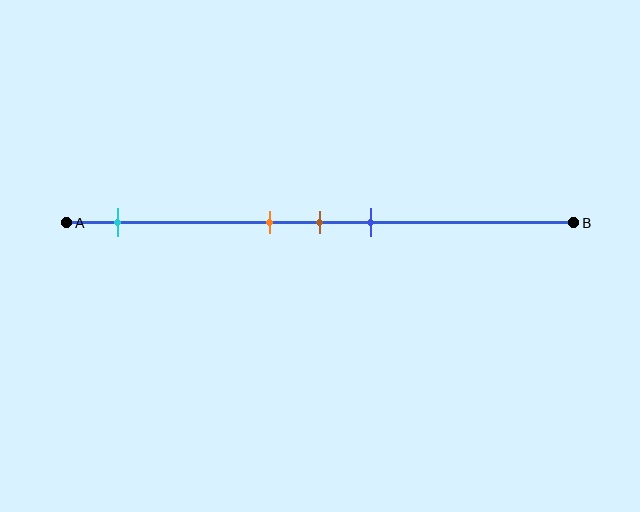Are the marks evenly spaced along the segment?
No, the marks are not evenly spaced.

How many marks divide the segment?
There are 4 marks dividing the segment.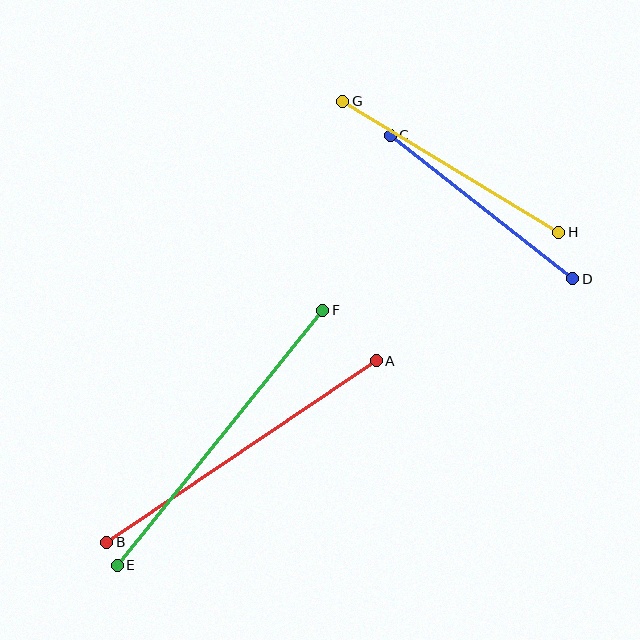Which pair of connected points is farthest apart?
Points E and F are farthest apart.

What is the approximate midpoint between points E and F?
The midpoint is at approximately (220, 438) pixels.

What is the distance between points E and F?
The distance is approximately 327 pixels.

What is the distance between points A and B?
The distance is approximately 325 pixels.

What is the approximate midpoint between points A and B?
The midpoint is at approximately (242, 452) pixels.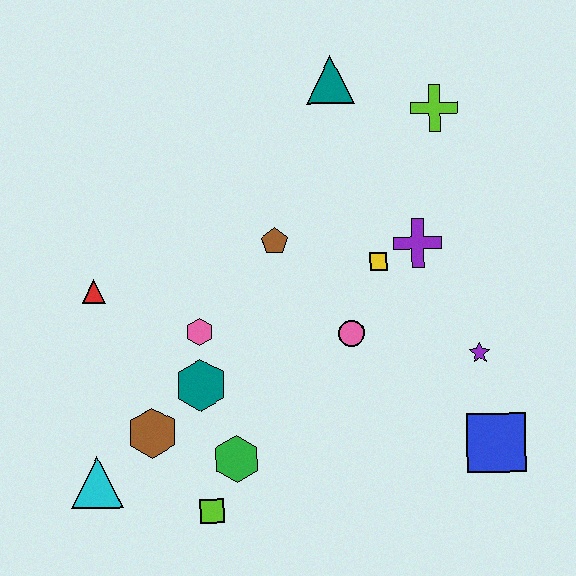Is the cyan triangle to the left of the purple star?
Yes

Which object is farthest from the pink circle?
The cyan triangle is farthest from the pink circle.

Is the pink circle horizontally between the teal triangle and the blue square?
Yes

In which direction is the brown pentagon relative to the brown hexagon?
The brown pentagon is above the brown hexagon.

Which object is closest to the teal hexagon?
The pink hexagon is closest to the teal hexagon.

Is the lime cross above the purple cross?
Yes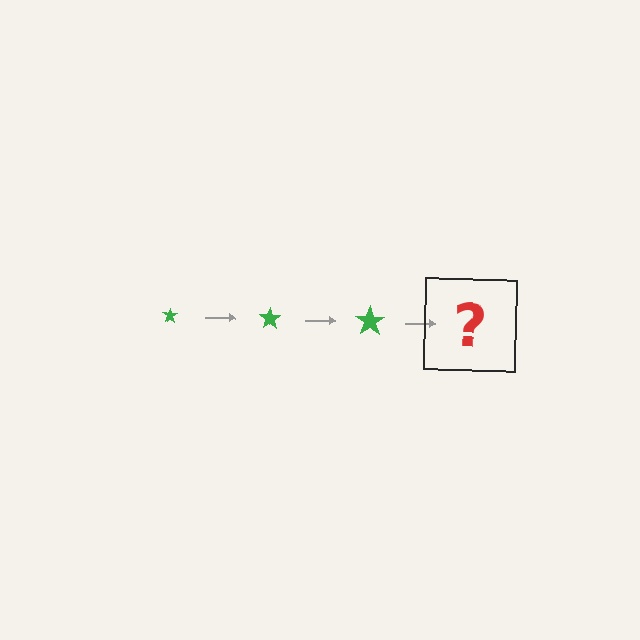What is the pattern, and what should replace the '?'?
The pattern is that the star gets progressively larger each step. The '?' should be a green star, larger than the previous one.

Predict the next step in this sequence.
The next step is a green star, larger than the previous one.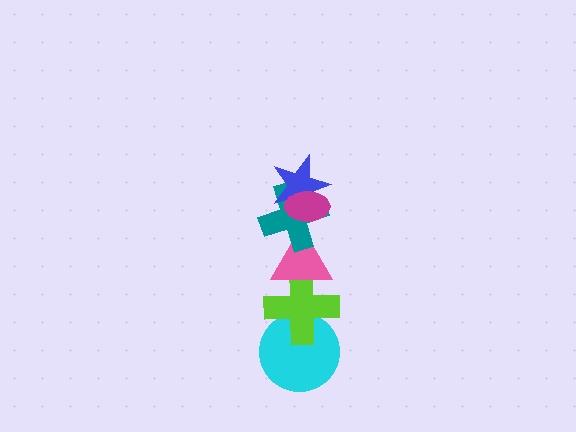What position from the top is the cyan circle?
The cyan circle is 6th from the top.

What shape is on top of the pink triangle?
The teal cross is on top of the pink triangle.